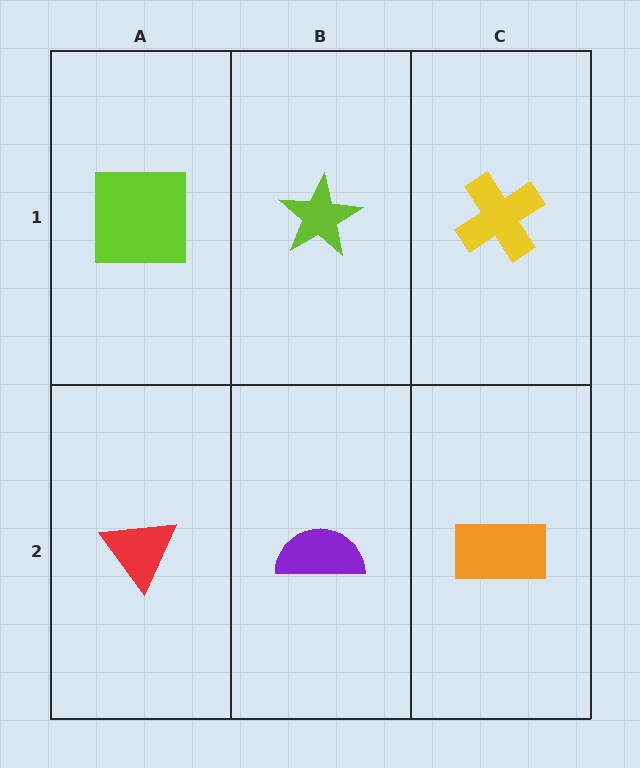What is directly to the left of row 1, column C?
A lime star.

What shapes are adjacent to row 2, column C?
A yellow cross (row 1, column C), a purple semicircle (row 2, column B).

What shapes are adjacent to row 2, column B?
A lime star (row 1, column B), a red triangle (row 2, column A), an orange rectangle (row 2, column C).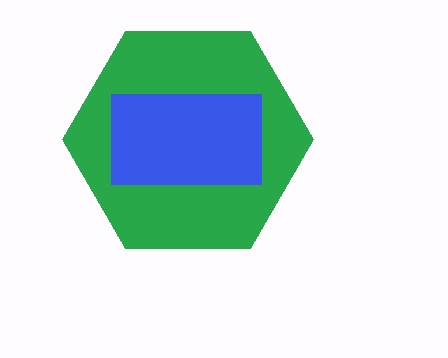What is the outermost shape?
The green hexagon.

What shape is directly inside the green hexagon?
The blue rectangle.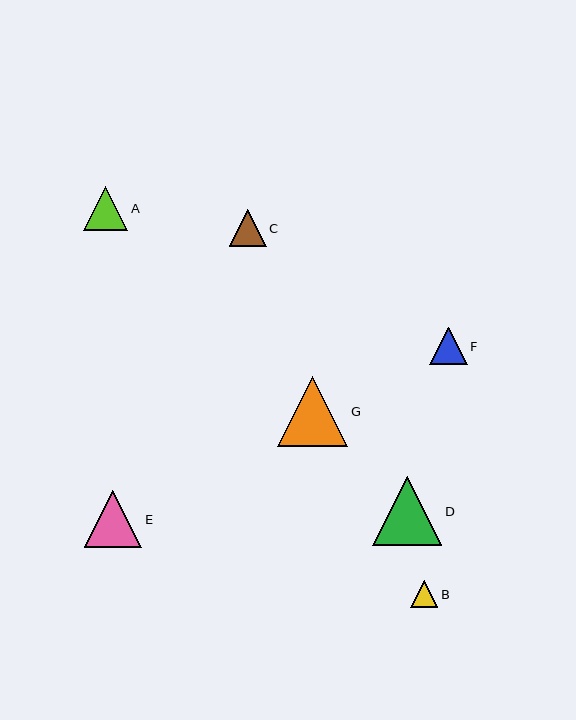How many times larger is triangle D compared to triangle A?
Triangle D is approximately 1.5 times the size of triangle A.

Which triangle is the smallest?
Triangle B is the smallest with a size of approximately 27 pixels.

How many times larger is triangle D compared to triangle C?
Triangle D is approximately 1.8 times the size of triangle C.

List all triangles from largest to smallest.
From largest to smallest: G, D, E, A, F, C, B.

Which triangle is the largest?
Triangle G is the largest with a size of approximately 70 pixels.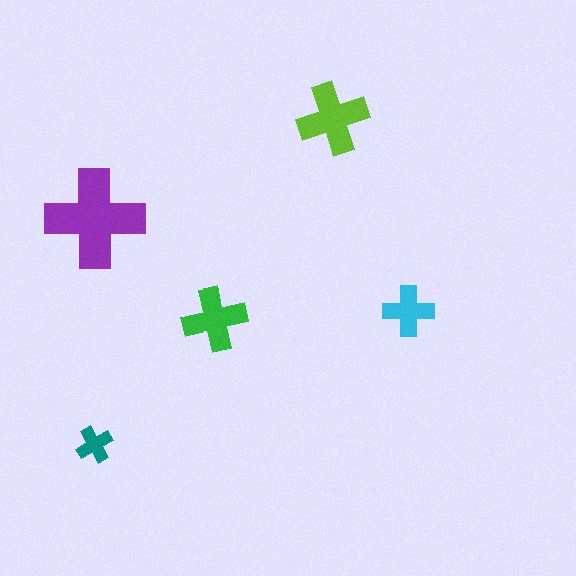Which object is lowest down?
The teal cross is bottommost.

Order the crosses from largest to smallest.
the purple one, the lime one, the green one, the cyan one, the teal one.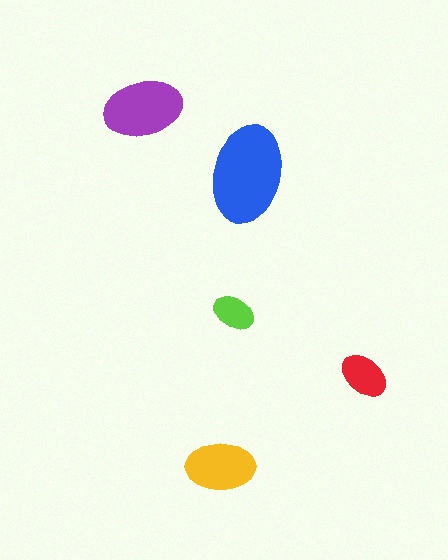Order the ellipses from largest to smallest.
the blue one, the purple one, the yellow one, the red one, the lime one.